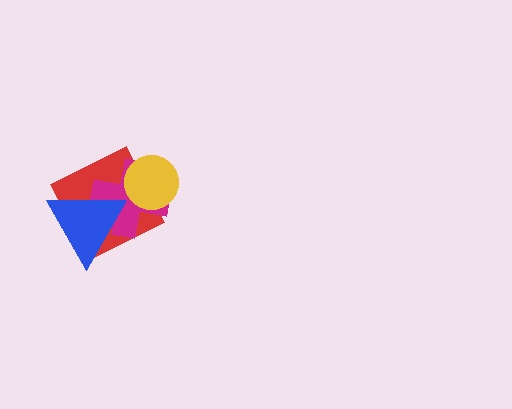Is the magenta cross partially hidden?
Yes, it is partially covered by another shape.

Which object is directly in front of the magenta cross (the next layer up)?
The yellow circle is directly in front of the magenta cross.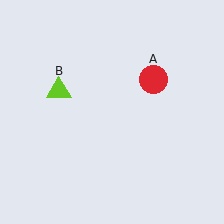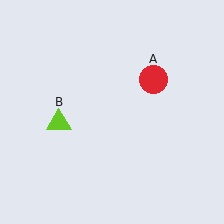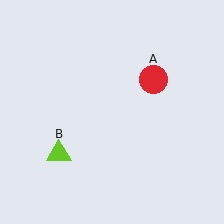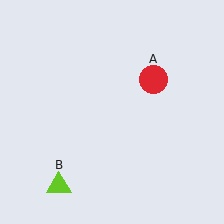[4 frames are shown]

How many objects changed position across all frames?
1 object changed position: lime triangle (object B).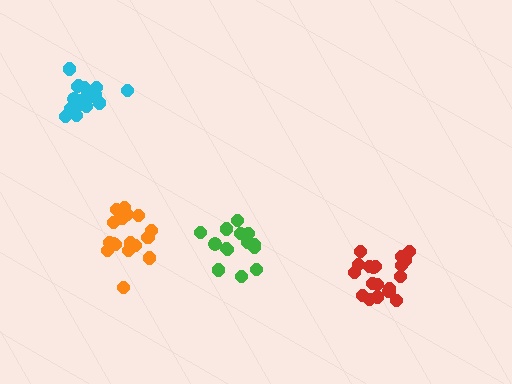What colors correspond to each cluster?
The clusters are colored: cyan, green, red, orange.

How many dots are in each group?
Group 1: 20 dots, Group 2: 15 dots, Group 3: 19 dots, Group 4: 17 dots (71 total).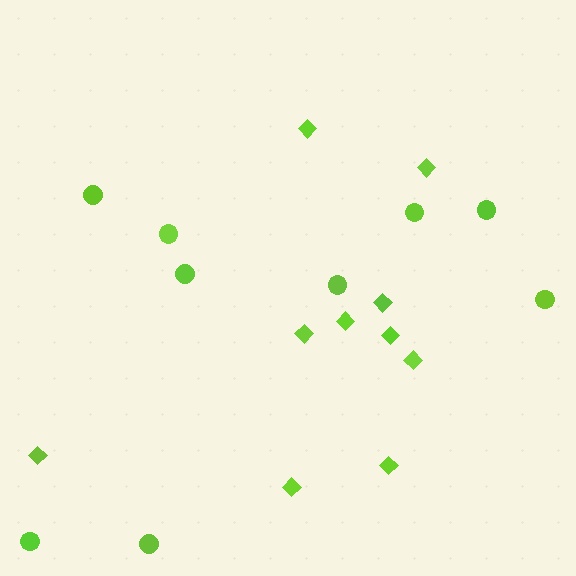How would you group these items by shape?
There are 2 groups: one group of diamonds (10) and one group of circles (9).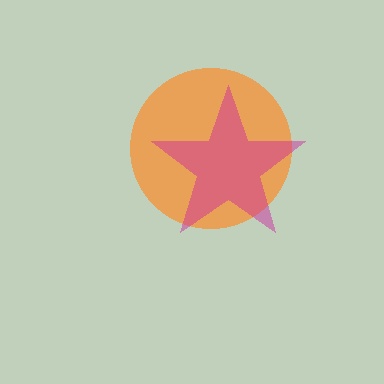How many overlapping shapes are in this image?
There are 2 overlapping shapes in the image.